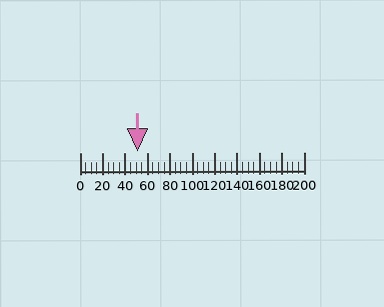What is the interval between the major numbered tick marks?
The major tick marks are spaced 20 units apart.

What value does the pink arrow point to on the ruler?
The pink arrow points to approximately 51.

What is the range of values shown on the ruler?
The ruler shows values from 0 to 200.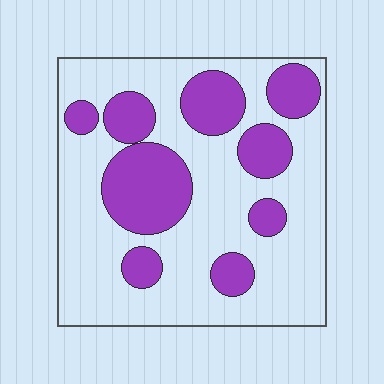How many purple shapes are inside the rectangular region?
9.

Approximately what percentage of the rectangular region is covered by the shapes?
Approximately 30%.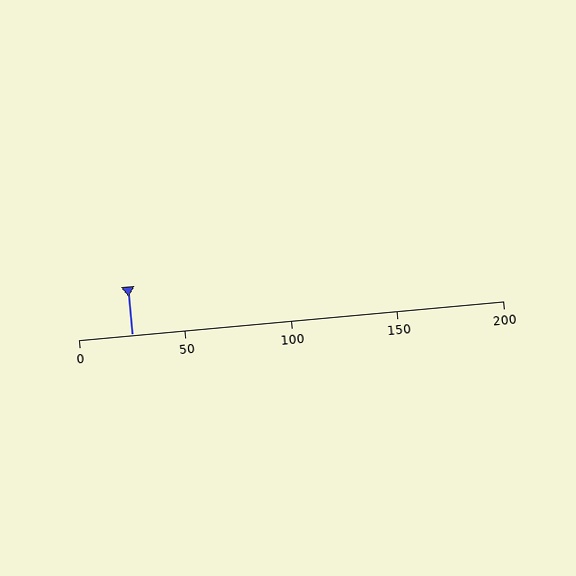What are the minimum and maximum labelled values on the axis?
The axis runs from 0 to 200.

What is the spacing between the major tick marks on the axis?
The major ticks are spaced 50 apart.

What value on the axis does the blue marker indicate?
The marker indicates approximately 25.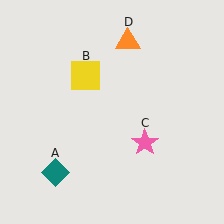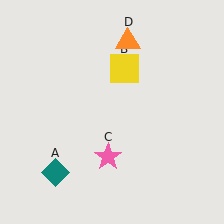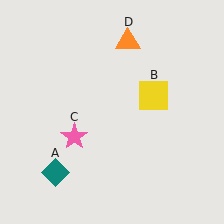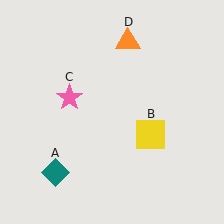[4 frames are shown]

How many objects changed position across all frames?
2 objects changed position: yellow square (object B), pink star (object C).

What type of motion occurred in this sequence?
The yellow square (object B), pink star (object C) rotated clockwise around the center of the scene.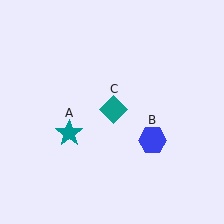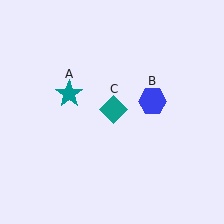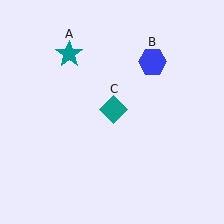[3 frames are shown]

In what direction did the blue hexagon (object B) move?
The blue hexagon (object B) moved up.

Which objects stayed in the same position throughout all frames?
Teal diamond (object C) remained stationary.